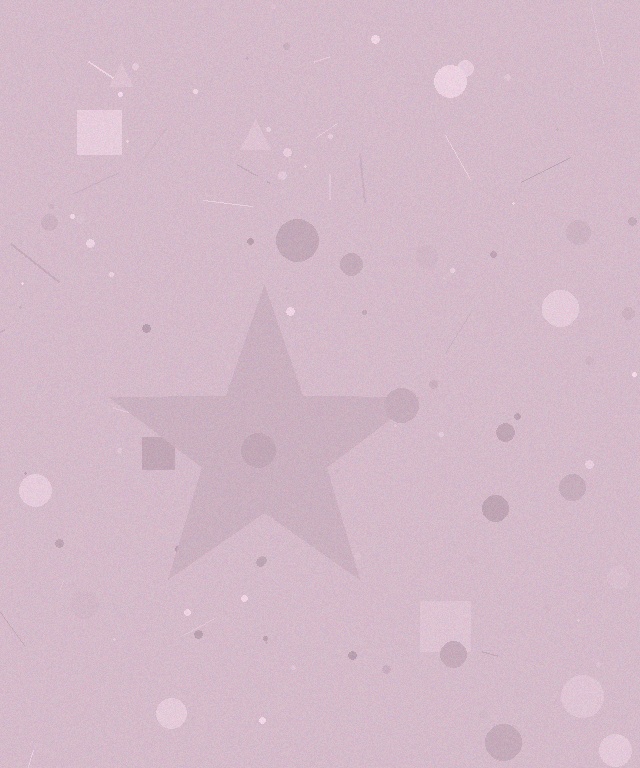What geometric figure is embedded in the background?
A star is embedded in the background.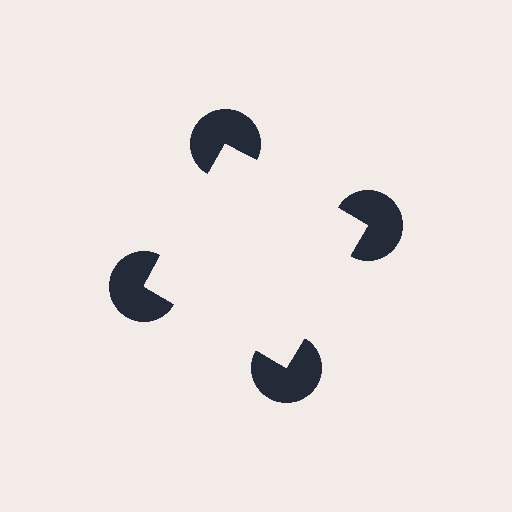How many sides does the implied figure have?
4 sides.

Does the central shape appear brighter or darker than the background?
It typically appears slightly brighter than the background, even though no actual brightness change is drawn.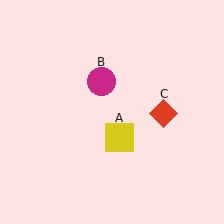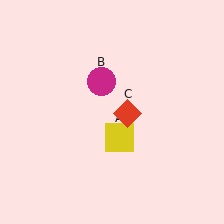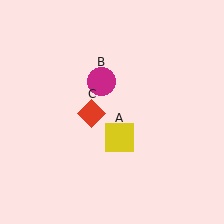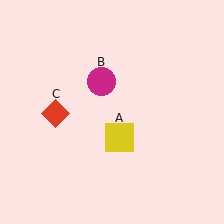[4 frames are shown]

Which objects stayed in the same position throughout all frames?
Yellow square (object A) and magenta circle (object B) remained stationary.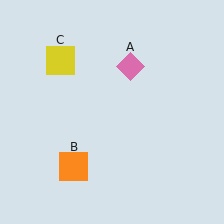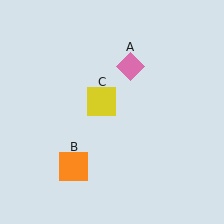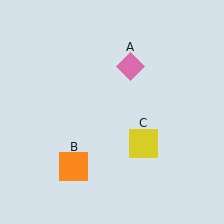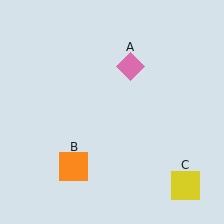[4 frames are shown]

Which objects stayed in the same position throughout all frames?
Pink diamond (object A) and orange square (object B) remained stationary.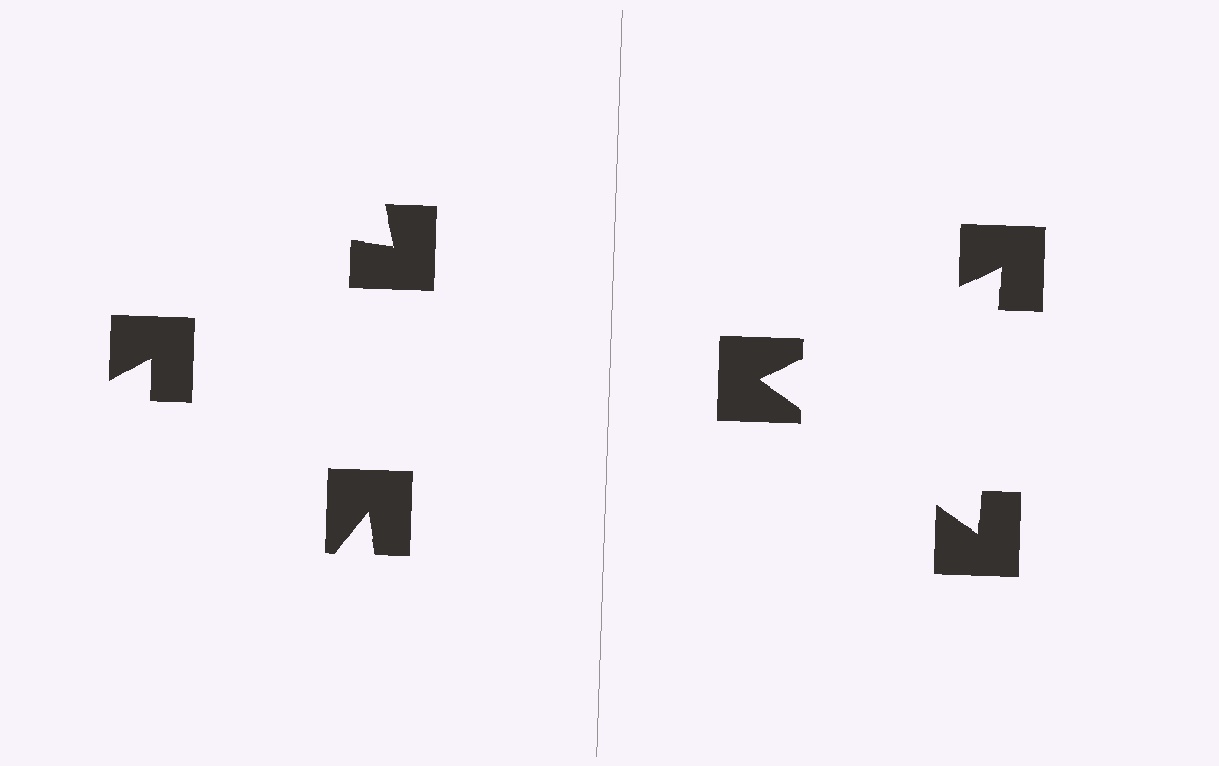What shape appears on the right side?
An illusory triangle.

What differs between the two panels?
The notched squares are positioned identically on both sides; only the wedge orientations differ. On the right they align to a triangle; on the left they are misaligned.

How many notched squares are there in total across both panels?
6 — 3 on each side.